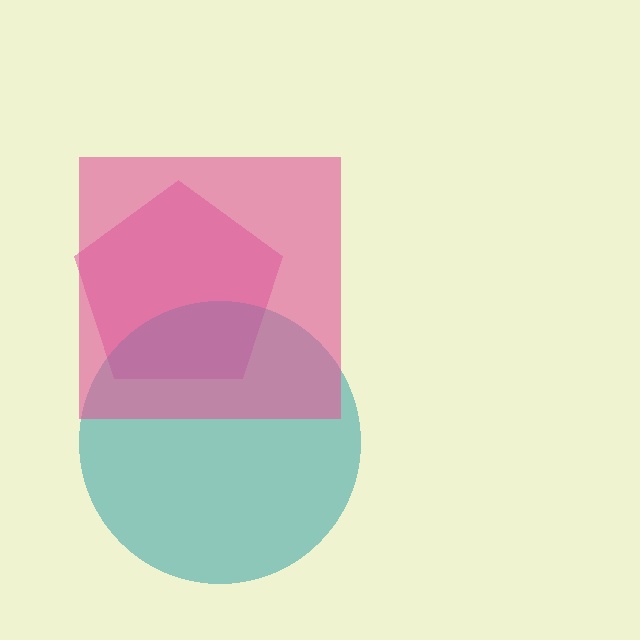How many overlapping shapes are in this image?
There are 3 overlapping shapes in the image.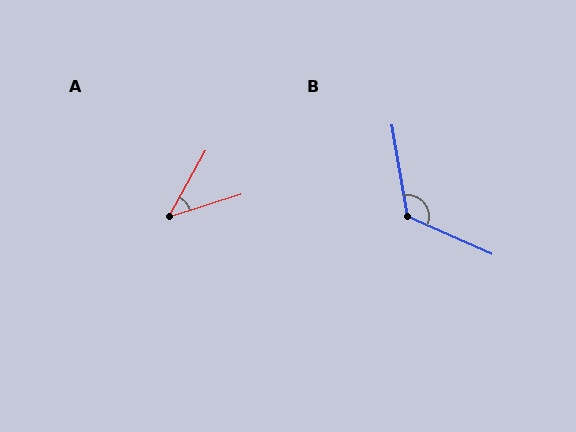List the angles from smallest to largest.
A (43°), B (124°).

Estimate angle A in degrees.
Approximately 43 degrees.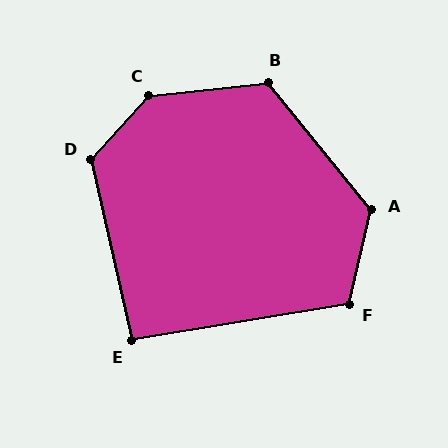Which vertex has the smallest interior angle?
E, at approximately 93 degrees.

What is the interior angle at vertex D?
Approximately 125 degrees (obtuse).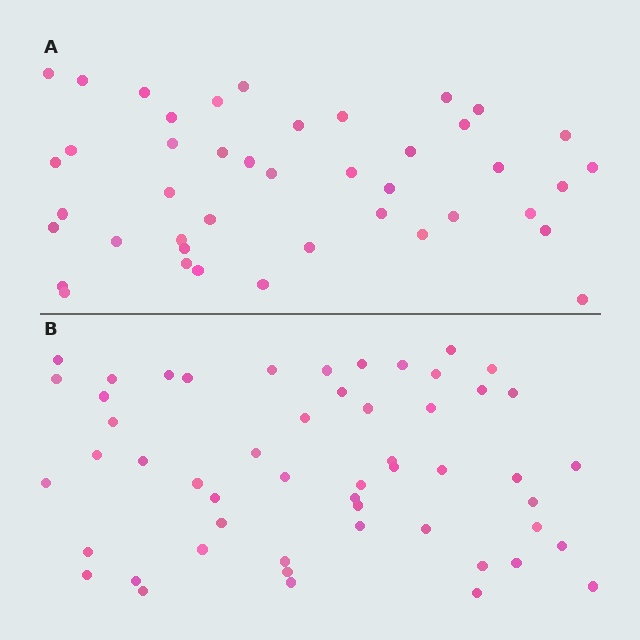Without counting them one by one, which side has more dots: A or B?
Region B (the bottom region) has more dots.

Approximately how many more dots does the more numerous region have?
Region B has roughly 10 or so more dots than region A.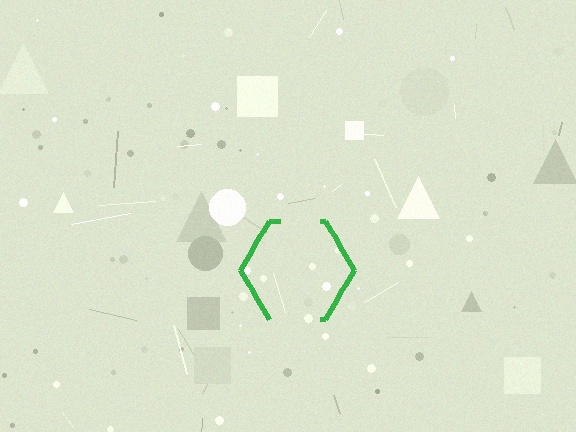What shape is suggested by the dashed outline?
The dashed outline suggests a hexagon.